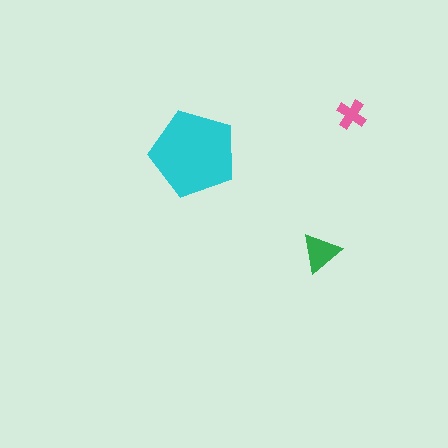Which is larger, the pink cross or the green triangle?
The green triangle.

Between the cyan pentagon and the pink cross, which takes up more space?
The cyan pentagon.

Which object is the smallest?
The pink cross.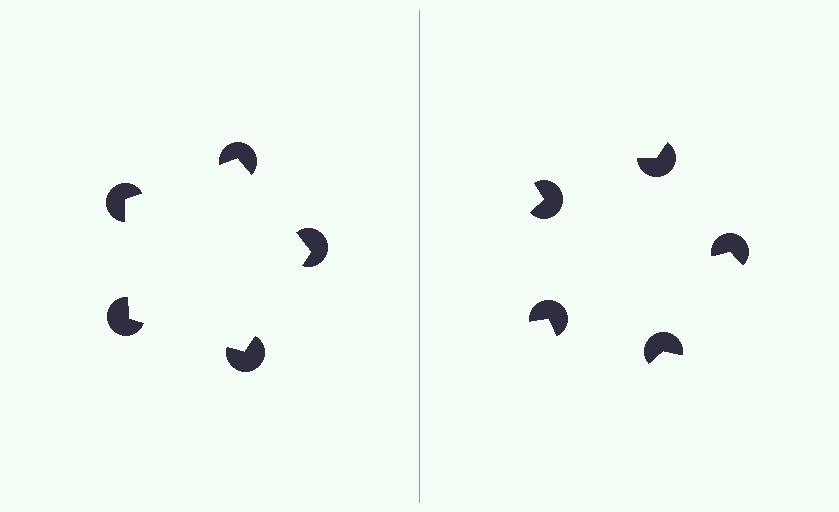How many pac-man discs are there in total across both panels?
10 — 5 on each side.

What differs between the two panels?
The pac-man discs are positioned identically on both sides; only the wedge orientations differ. On the left they align to a pentagon; on the right they are misaligned.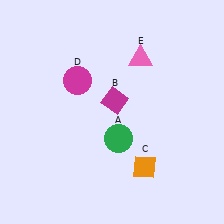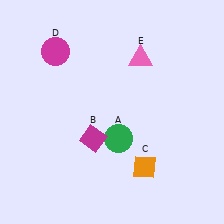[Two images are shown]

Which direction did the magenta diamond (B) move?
The magenta diamond (B) moved down.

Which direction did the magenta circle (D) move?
The magenta circle (D) moved up.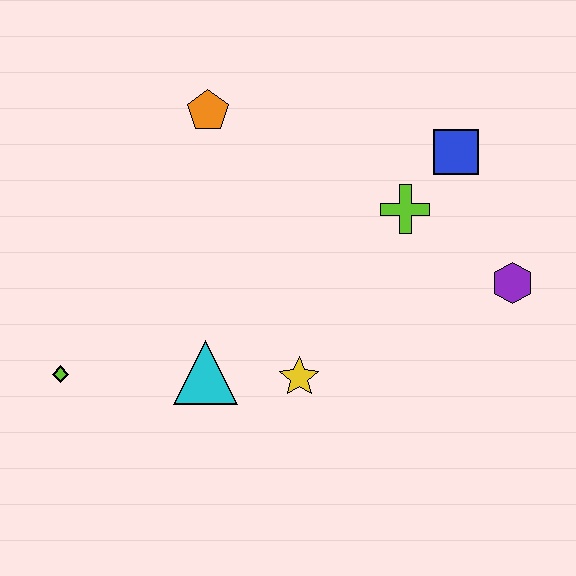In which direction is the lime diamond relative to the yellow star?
The lime diamond is to the left of the yellow star.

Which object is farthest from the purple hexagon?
The lime diamond is farthest from the purple hexagon.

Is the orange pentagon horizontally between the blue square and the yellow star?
No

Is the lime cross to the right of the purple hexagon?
No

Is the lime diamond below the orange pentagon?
Yes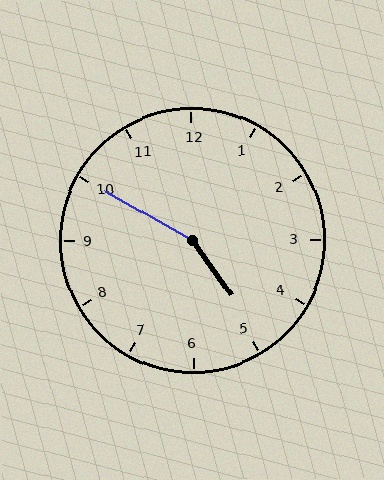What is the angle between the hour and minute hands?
Approximately 155 degrees.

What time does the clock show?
4:50.